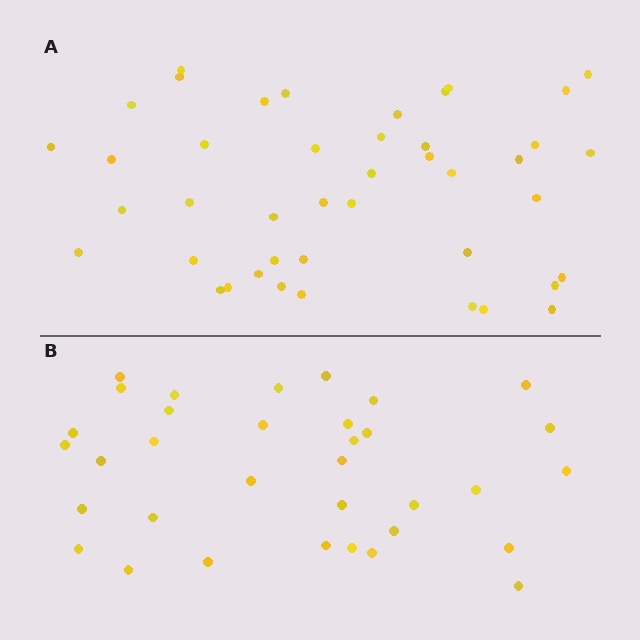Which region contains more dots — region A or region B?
Region A (the top region) has more dots.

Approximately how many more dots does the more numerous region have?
Region A has roughly 8 or so more dots than region B.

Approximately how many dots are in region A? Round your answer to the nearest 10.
About 40 dots. (The exact count is 43, which rounds to 40.)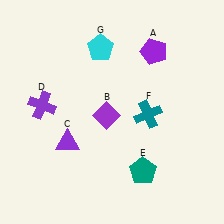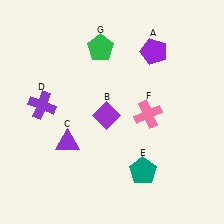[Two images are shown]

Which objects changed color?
F changed from teal to pink. G changed from cyan to green.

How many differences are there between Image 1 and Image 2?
There are 2 differences between the two images.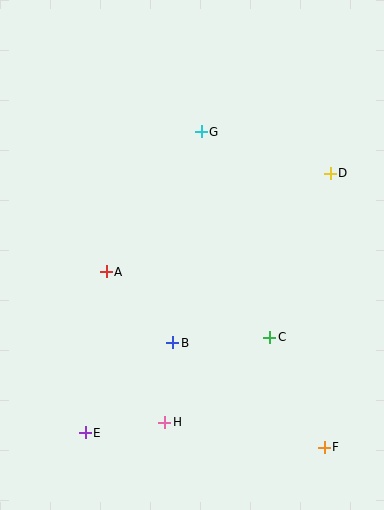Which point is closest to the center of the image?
Point A at (106, 272) is closest to the center.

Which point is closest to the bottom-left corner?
Point E is closest to the bottom-left corner.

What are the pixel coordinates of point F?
Point F is at (324, 447).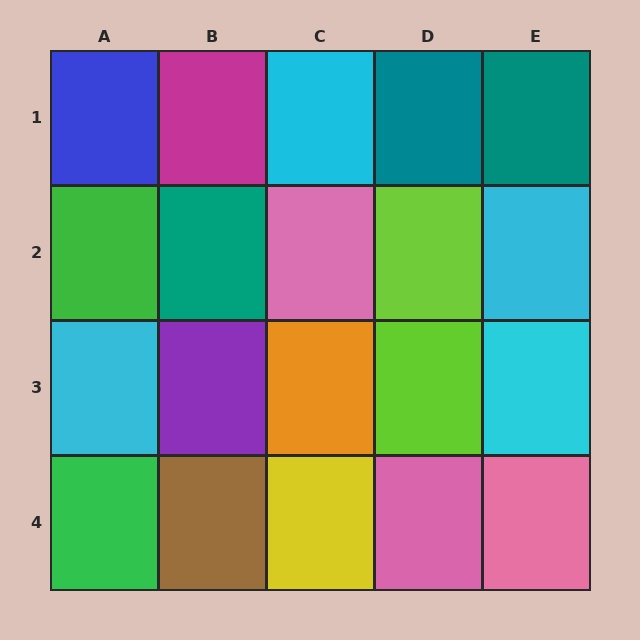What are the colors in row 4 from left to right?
Green, brown, yellow, pink, pink.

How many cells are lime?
2 cells are lime.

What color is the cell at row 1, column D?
Teal.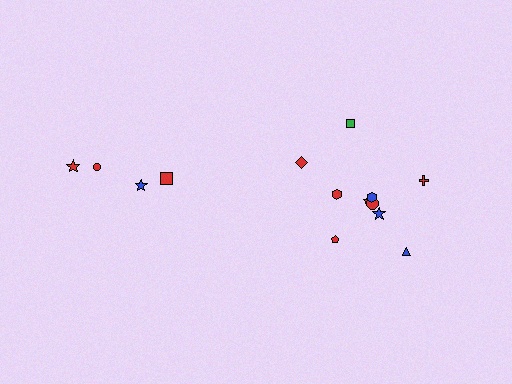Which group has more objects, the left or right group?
The right group.